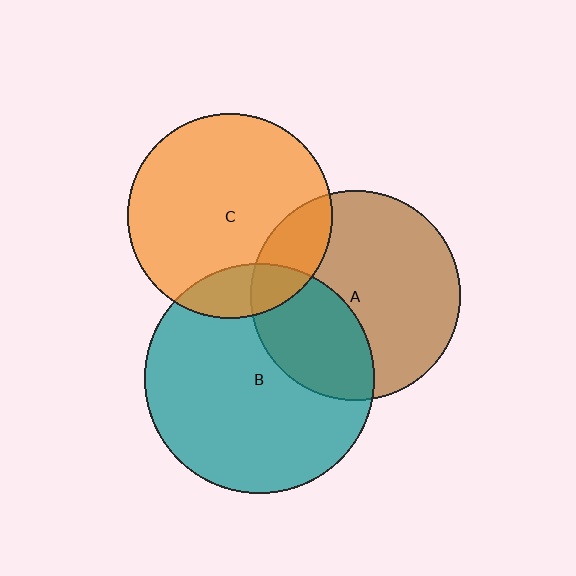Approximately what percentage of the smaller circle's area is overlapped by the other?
Approximately 15%.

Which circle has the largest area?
Circle B (teal).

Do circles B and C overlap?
Yes.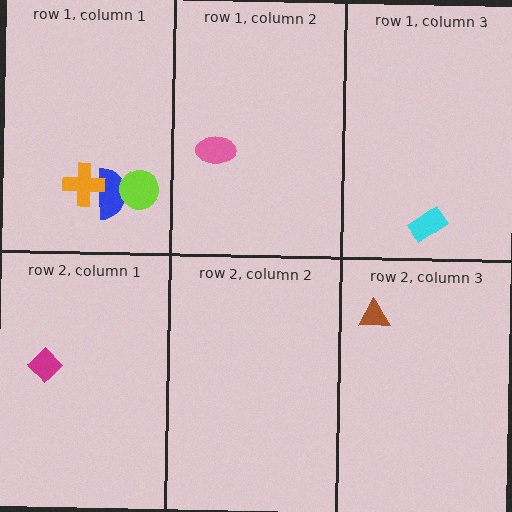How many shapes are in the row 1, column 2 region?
1.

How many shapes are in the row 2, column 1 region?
1.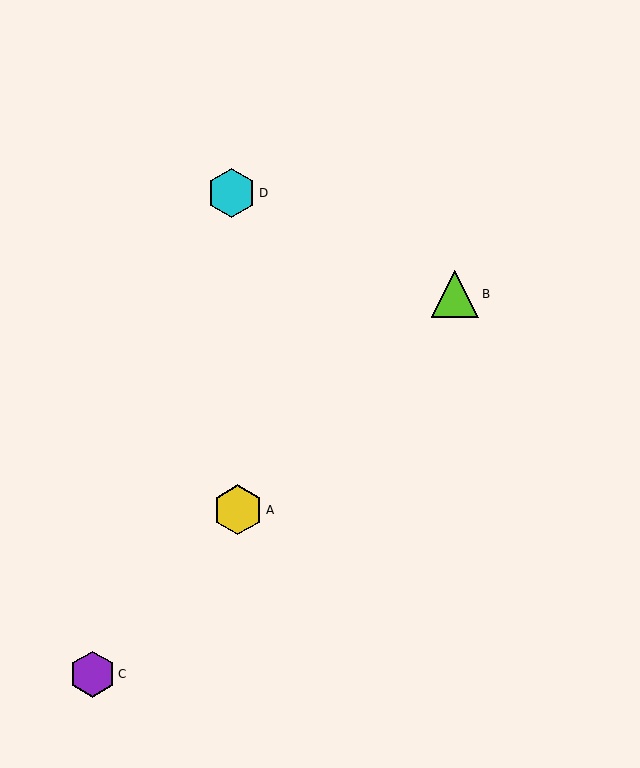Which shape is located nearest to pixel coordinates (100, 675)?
The purple hexagon (labeled C) at (92, 674) is nearest to that location.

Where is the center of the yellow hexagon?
The center of the yellow hexagon is at (238, 510).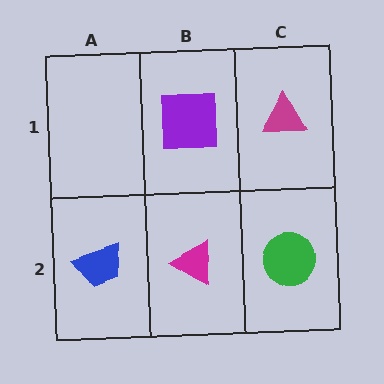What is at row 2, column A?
A blue trapezoid.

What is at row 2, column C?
A green circle.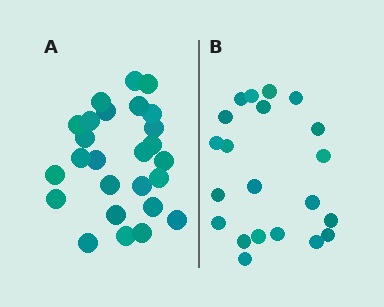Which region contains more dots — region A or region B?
Region A (the left region) has more dots.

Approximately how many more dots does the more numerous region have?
Region A has about 5 more dots than region B.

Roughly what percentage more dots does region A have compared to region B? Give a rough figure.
About 25% more.